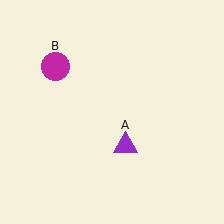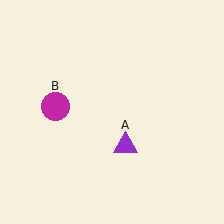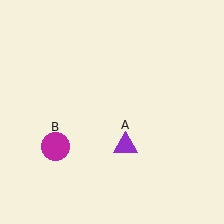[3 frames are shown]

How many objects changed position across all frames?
1 object changed position: magenta circle (object B).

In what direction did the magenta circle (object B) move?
The magenta circle (object B) moved down.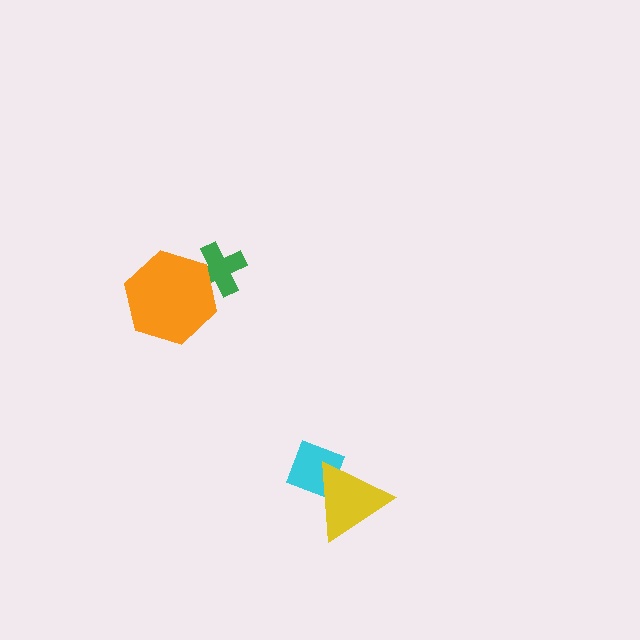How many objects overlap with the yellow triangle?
1 object overlaps with the yellow triangle.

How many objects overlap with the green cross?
1 object overlaps with the green cross.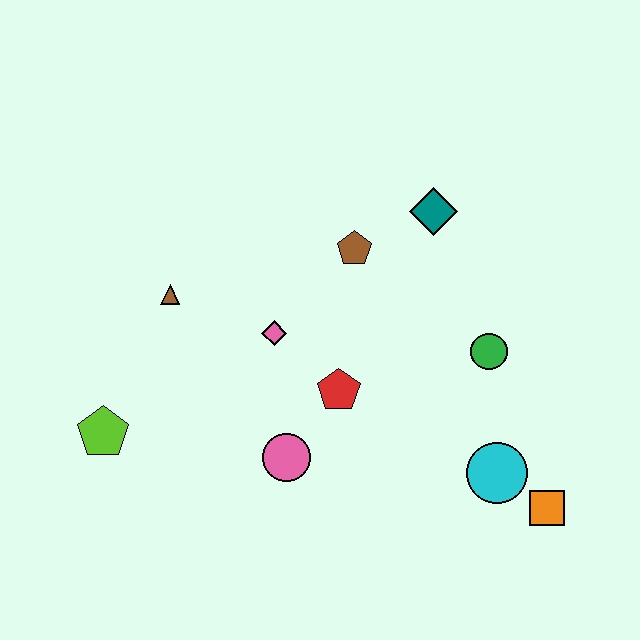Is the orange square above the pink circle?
No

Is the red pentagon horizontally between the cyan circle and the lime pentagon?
Yes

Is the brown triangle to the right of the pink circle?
No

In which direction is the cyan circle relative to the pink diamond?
The cyan circle is to the right of the pink diamond.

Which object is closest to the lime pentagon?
The brown triangle is closest to the lime pentagon.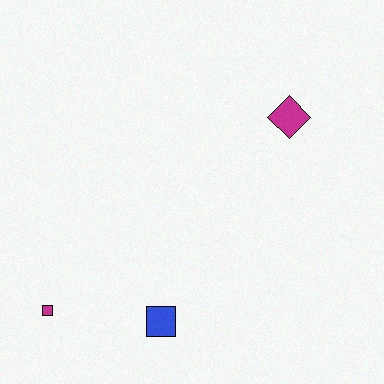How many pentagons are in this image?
There are no pentagons.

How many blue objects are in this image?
There is 1 blue object.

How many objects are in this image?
There are 3 objects.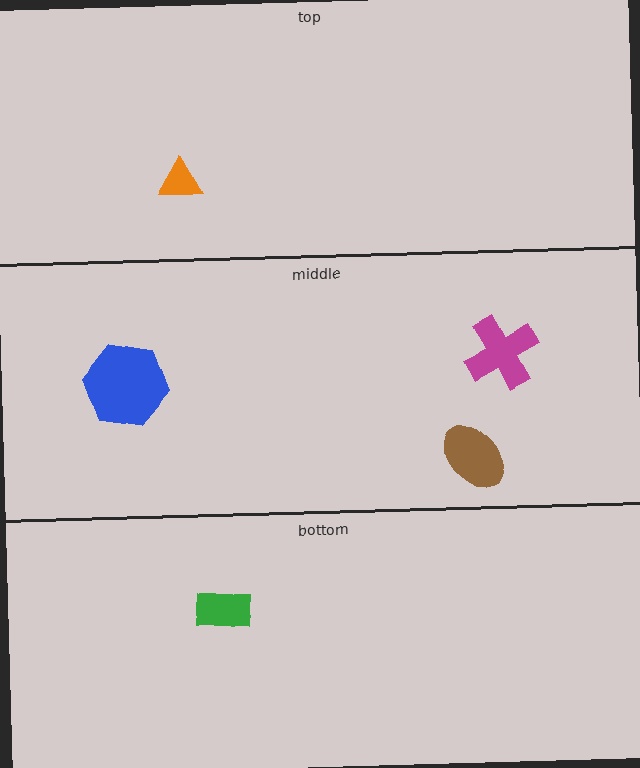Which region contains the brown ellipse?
The middle region.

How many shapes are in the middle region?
3.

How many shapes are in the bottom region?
1.